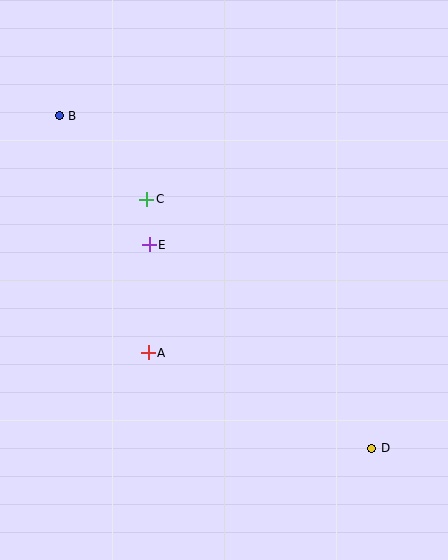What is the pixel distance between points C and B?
The distance between C and B is 121 pixels.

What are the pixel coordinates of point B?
Point B is at (59, 116).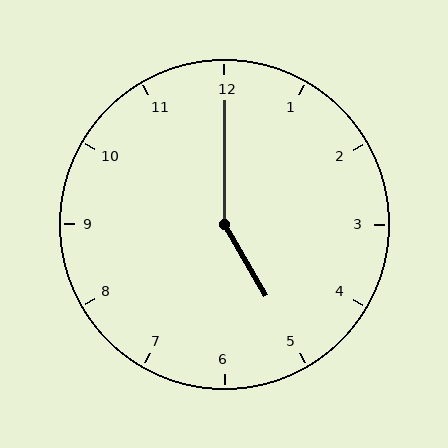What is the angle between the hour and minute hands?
Approximately 150 degrees.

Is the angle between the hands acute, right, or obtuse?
It is obtuse.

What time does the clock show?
5:00.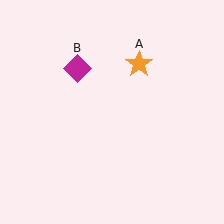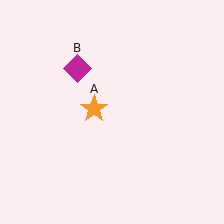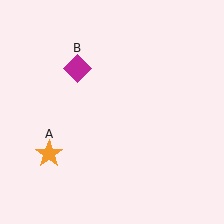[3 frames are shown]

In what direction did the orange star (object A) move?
The orange star (object A) moved down and to the left.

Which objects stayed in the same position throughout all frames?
Magenta diamond (object B) remained stationary.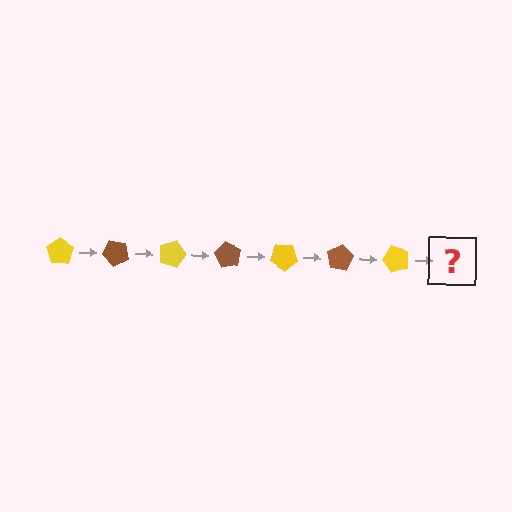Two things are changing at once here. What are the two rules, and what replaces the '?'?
The two rules are that it rotates 45 degrees each step and the color cycles through yellow and brown. The '?' should be a brown pentagon, rotated 315 degrees from the start.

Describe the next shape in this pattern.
It should be a brown pentagon, rotated 315 degrees from the start.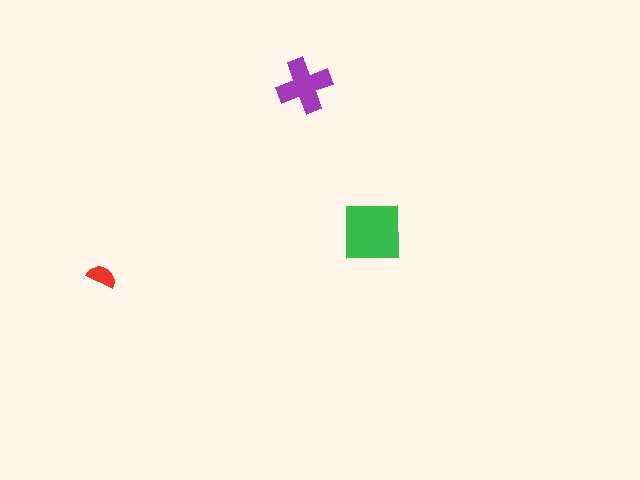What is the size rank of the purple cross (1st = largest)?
2nd.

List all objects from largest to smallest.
The green square, the purple cross, the red semicircle.